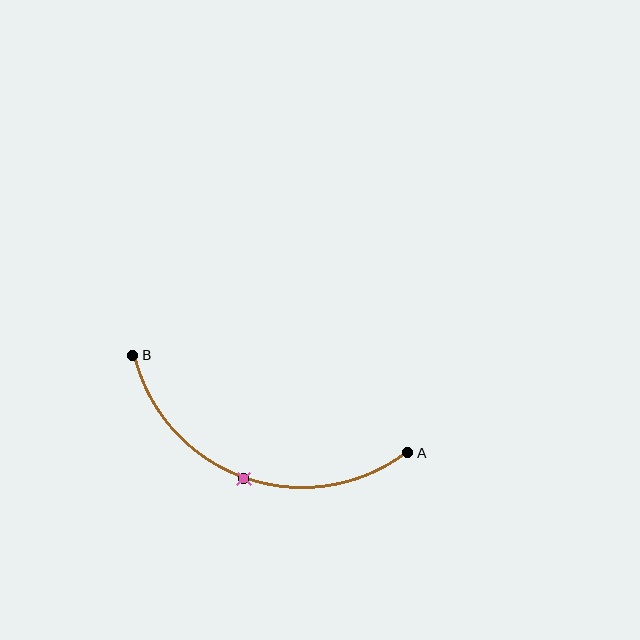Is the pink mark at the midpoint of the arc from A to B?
Yes. The pink mark lies on the arc at equal arc-length from both A and B — it is the arc midpoint.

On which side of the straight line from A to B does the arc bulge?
The arc bulges below the straight line connecting A and B.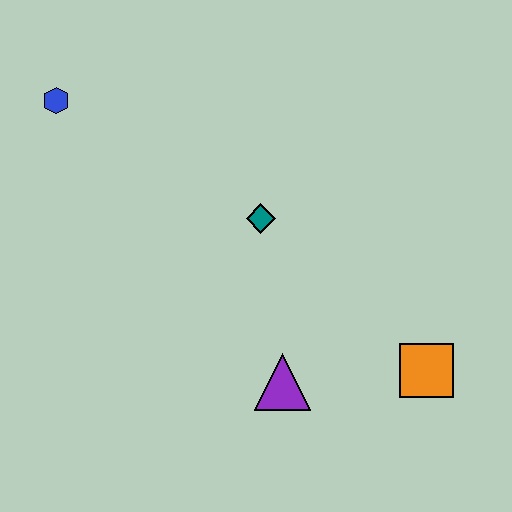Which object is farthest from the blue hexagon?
The orange square is farthest from the blue hexagon.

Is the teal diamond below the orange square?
No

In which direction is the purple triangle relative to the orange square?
The purple triangle is to the left of the orange square.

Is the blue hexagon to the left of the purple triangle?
Yes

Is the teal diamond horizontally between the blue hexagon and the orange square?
Yes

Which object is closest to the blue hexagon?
The teal diamond is closest to the blue hexagon.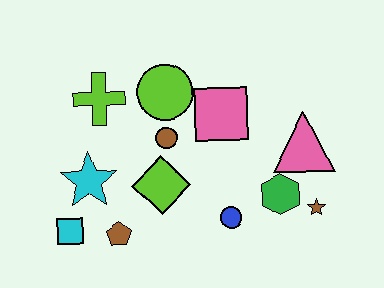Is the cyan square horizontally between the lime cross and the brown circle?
No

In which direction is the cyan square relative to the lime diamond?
The cyan square is to the left of the lime diamond.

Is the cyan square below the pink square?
Yes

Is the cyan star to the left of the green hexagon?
Yes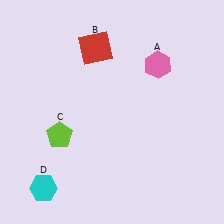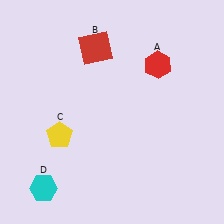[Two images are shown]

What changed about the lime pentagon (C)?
In Image 1, C is lime. In Image 2, it changed to yellow.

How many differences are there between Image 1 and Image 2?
There are 2 differences between the two images.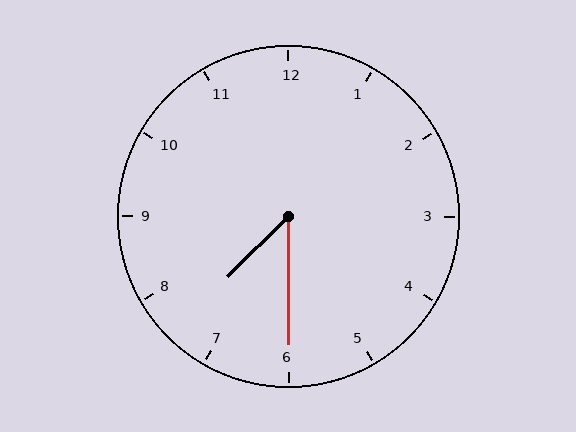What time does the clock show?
7:30.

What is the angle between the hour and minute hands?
Approximately 45 degrees.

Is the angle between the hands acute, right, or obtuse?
It is acute.